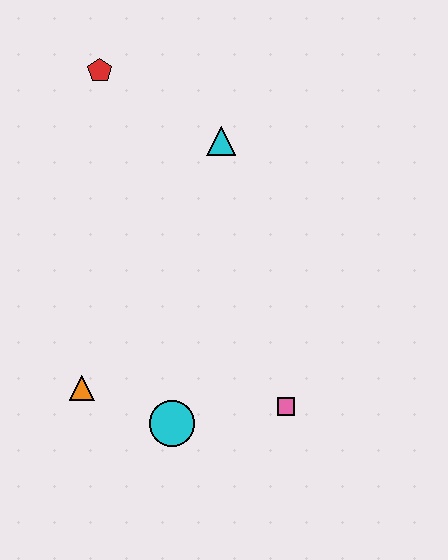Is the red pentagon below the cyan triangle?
No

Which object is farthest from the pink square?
The red pentagon is farthest from the pink square.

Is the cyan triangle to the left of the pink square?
Yes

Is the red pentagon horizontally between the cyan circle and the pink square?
No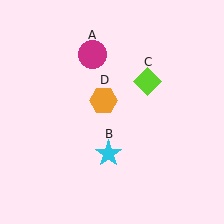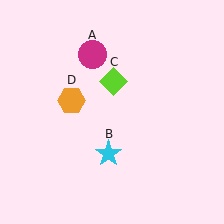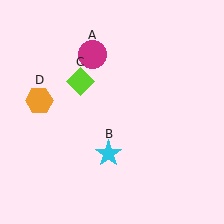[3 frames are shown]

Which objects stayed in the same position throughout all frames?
Magenta circle (object A) and cyan star (object B) remained stationary.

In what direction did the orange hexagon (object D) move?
The orange hexagon (object D) moved left.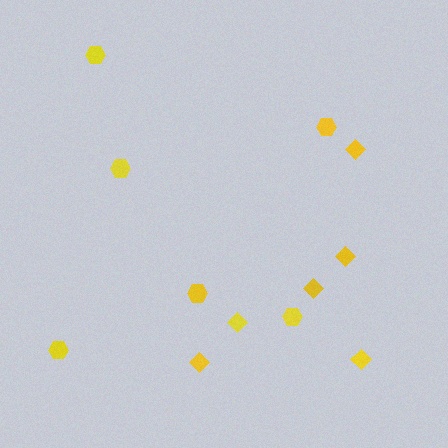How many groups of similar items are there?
There are 2 groups: one group of diamonds (6) and one group of hexagons (6).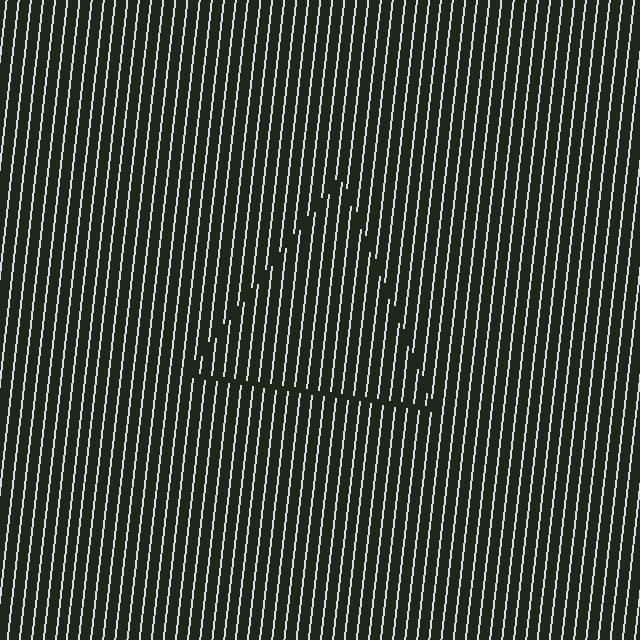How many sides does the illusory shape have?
3 sides — the line-ends trace a triangle.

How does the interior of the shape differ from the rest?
The interior of the shape contains the same grating, shifted by half a period — the contour is defined by the phase discontinuity where line-ends from the inner and outer gratings abut.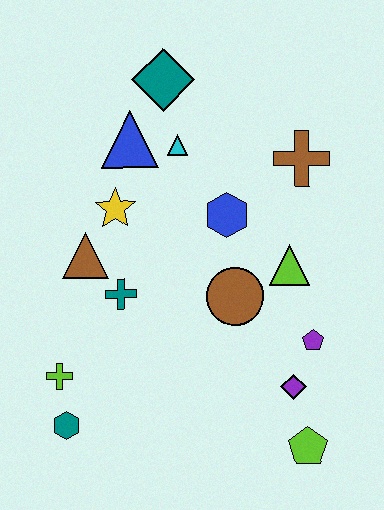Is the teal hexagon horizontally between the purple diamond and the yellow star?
No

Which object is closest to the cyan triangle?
The blue triangle is closest to the cyan triangle.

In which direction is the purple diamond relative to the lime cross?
The purple diamond is to the right of the lime cross.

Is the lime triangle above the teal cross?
Yes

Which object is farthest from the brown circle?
The teal diamond is farthest from the brown circle.